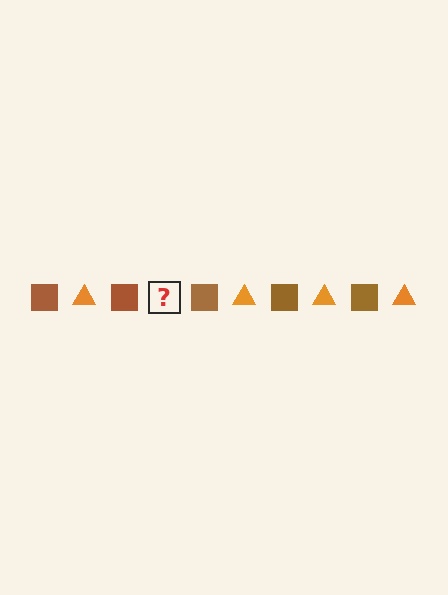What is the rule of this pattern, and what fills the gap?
The rule is that the pattern alternates between brown square and orange triangle. The gap should be filled with an orange triangle.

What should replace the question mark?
The question mark should be replaced with an orange triangle.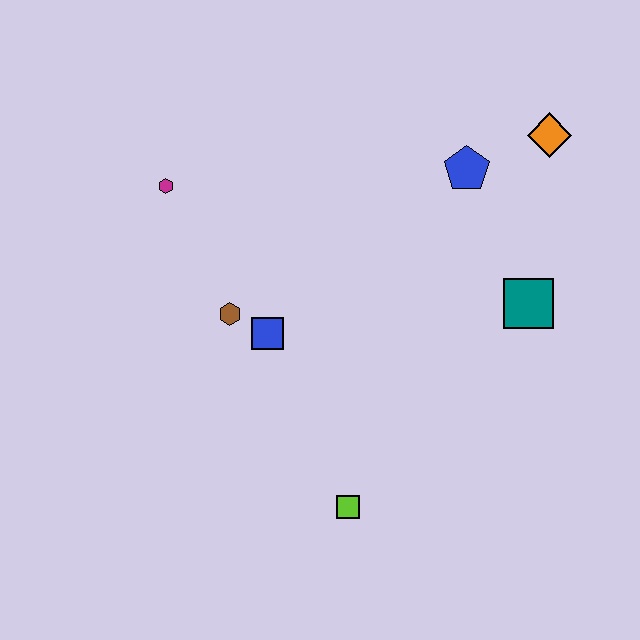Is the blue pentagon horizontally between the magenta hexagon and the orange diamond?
Yes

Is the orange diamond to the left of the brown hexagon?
No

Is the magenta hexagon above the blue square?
Yes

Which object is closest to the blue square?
The brown hexagon is closest to the blue square.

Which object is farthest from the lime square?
The orange diamond is farthest from the lime square.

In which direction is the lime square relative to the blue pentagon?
The lime square is below the blue pentagon.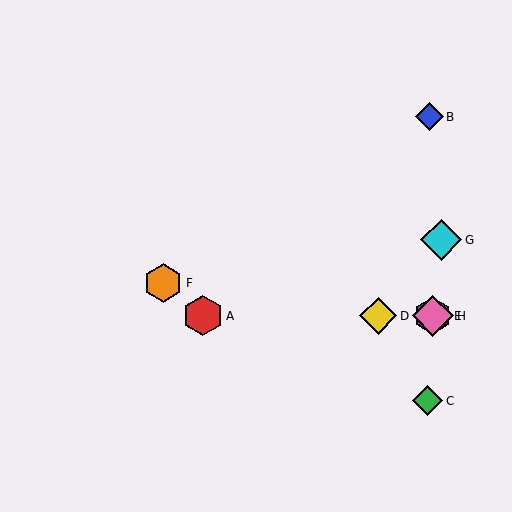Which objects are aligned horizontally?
Objects A, D, E, H are aligned horizontally.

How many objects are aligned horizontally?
4 objects (A, D, E, H) are aligned horizontally.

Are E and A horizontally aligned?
Yes, both are at y≈316.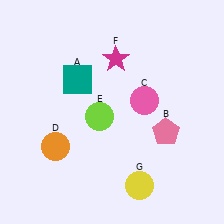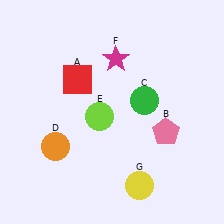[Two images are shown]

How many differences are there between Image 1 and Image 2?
There are 2 differences between the two images.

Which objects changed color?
A changed from teal to red. C changed from pink to green.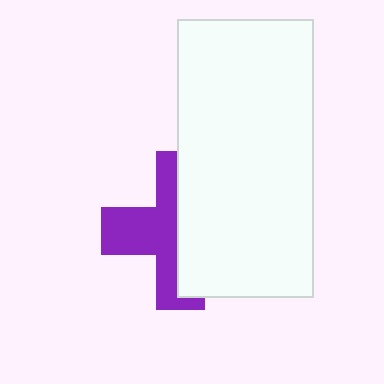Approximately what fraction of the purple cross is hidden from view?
Roughly 51% of the purple cross is hidden behind the white rectangle.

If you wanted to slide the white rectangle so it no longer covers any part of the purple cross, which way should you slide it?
Slide it right — that is the most direct way to separate the two shapes.